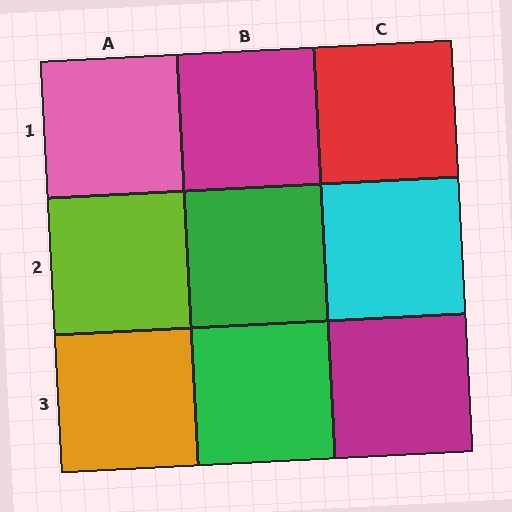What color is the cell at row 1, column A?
Pink.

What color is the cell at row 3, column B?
Green.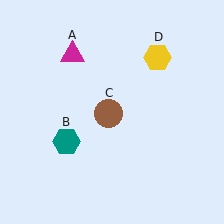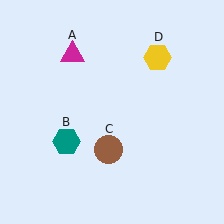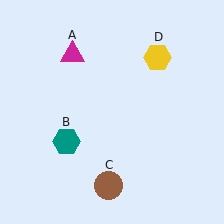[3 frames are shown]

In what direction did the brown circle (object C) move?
The brown circle (object C) moved down.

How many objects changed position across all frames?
1 object changed position: brown circle (object C).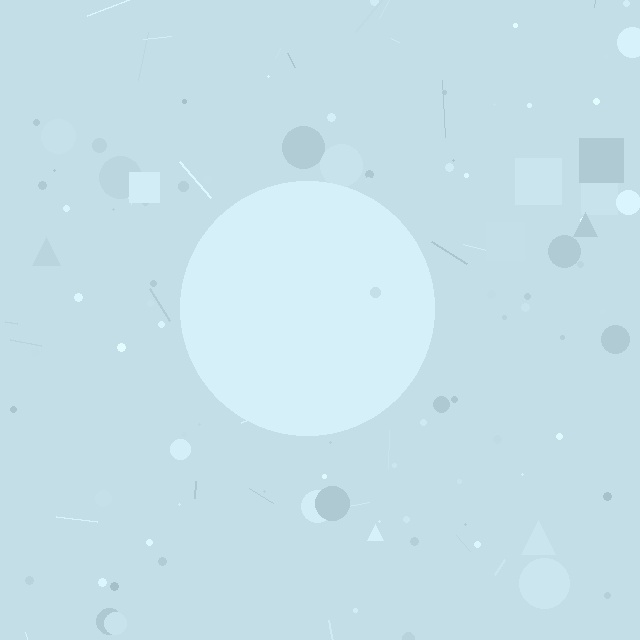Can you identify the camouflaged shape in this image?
The camouflaged shape is a circle.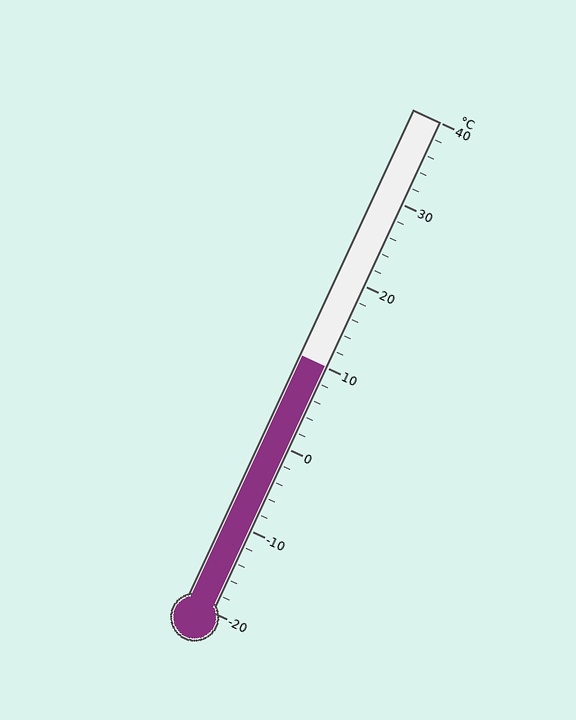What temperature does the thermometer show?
The thermometer shows approximately 10°C.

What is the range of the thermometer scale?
The thermometer scale ranges from -20°C to 40°C.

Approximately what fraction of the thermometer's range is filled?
The thermometer is filled to approximately 50% of its range.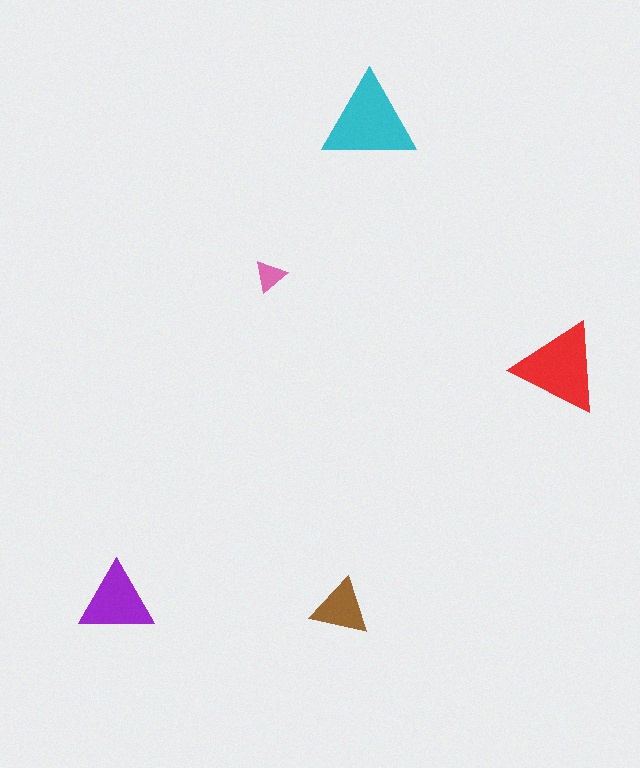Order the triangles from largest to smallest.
the cyan one, the red one, the purple one, the brown one, the pink one.